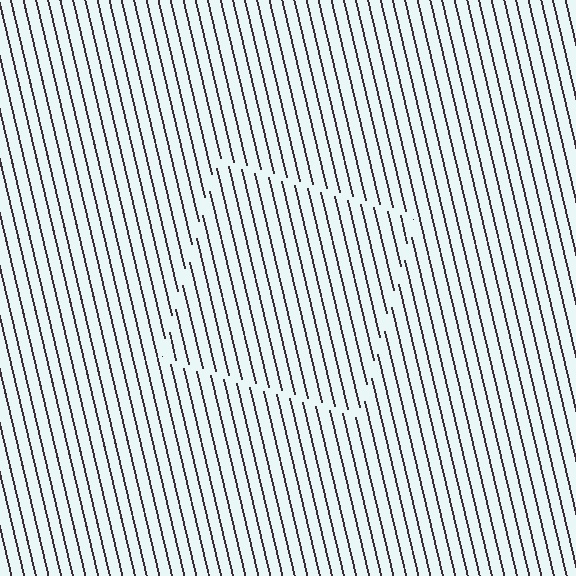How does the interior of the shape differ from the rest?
The interior of the shape contains the same grating, shifted by half a period — the contour is defined by the phase discontinuity where line-ends from the inner and outer gratings abut.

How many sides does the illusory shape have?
4 sides — the line-ends trace a square.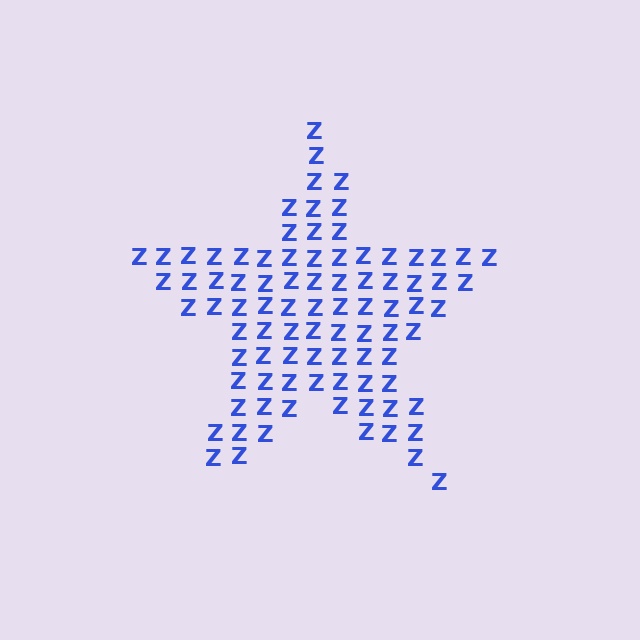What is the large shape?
The large shape is a star.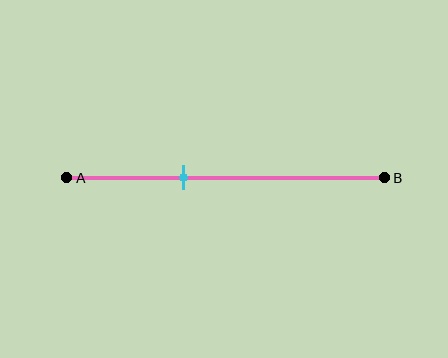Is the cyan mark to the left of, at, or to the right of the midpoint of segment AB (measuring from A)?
The cyan mark is to the left of the midpoint of segment AB.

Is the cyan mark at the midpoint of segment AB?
No, the mark is at about 35% from A, not at the 50% midpoint.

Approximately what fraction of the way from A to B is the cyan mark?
The cyan mark is approximately 35% of the way from A to B.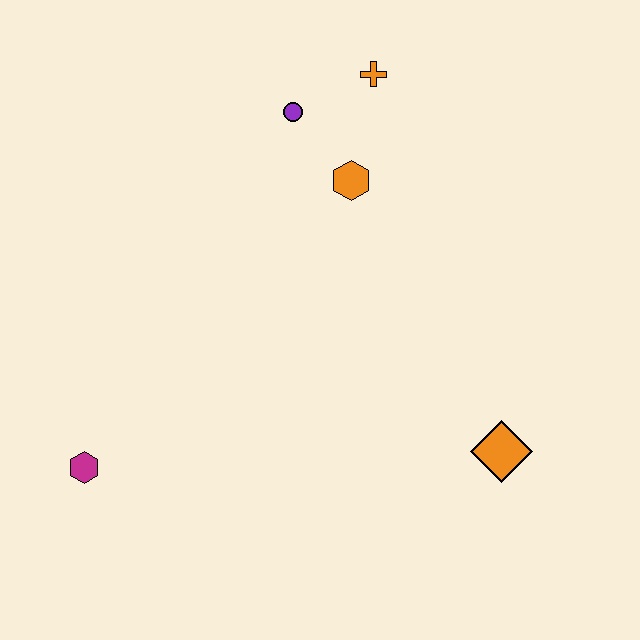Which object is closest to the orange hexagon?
The purple circle is closest to the orange hexagon.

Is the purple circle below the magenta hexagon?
No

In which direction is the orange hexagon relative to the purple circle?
The orange hexagon is below the purple circle.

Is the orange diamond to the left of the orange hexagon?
No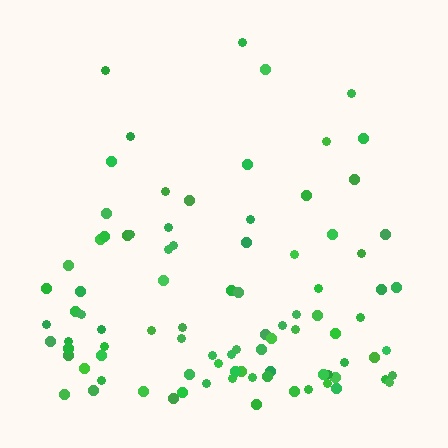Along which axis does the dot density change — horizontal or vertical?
Vertical.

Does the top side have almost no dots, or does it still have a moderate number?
Still a moderate number, just noticeably fewer than the bottom.